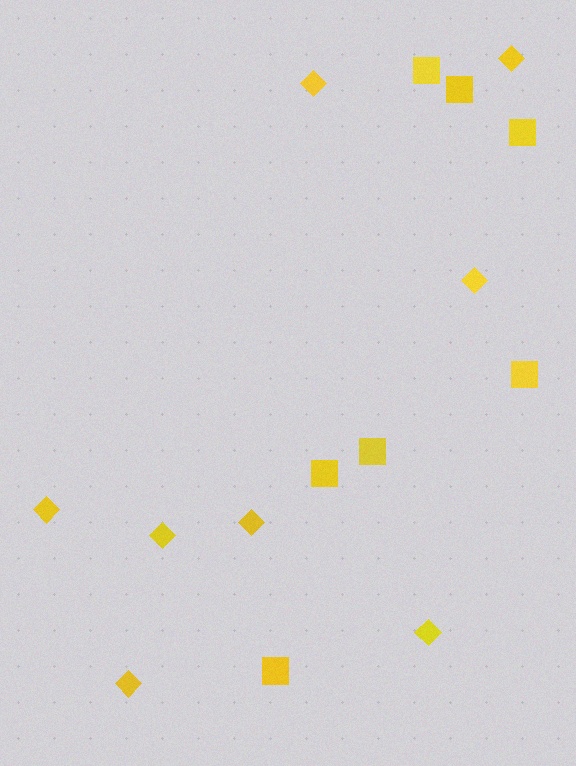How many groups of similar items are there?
There are 2 groups: one group of squares (7) and one group of diamonds (8).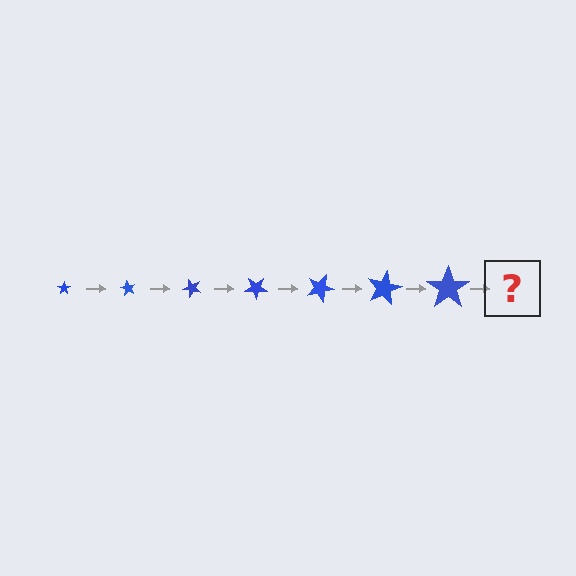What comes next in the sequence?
The next element should be a star, larger than the previous one and rotated 420 degrees from the start.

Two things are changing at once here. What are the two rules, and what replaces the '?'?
The two rules are that the star grows larger each step and it rotates 60 degrees each step. The '?' should be a star, larger than the previous one and rotated 420 degrees from the start.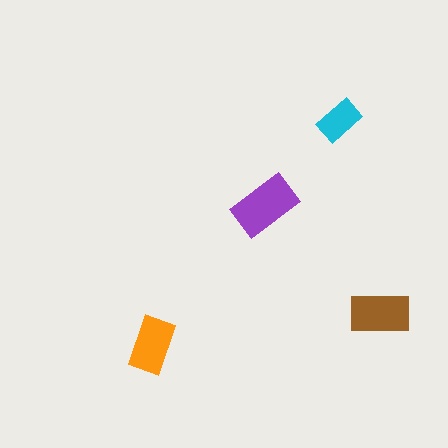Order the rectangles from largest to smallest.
the purple one, the brown one, the orange one, the cyan one.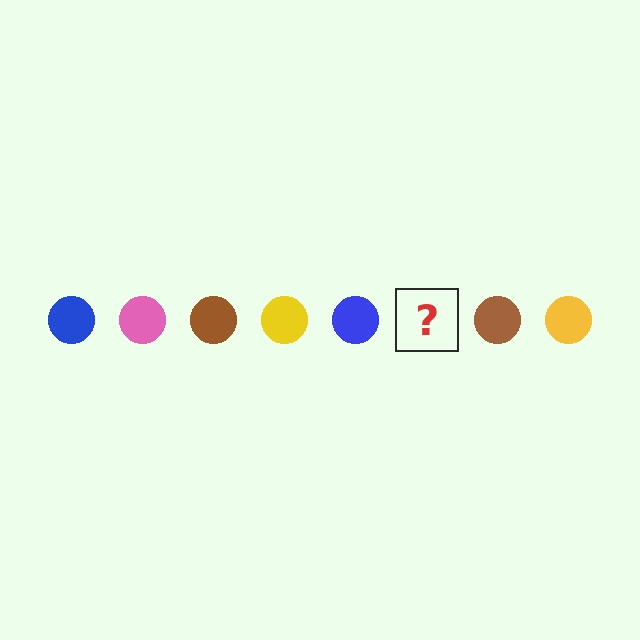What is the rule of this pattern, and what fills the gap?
The rule is that the pattern cycles through blue, pink, brown, yellow circles. The gap should be filled with a pink circle.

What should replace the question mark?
The question mark should be replaced with a pink circle.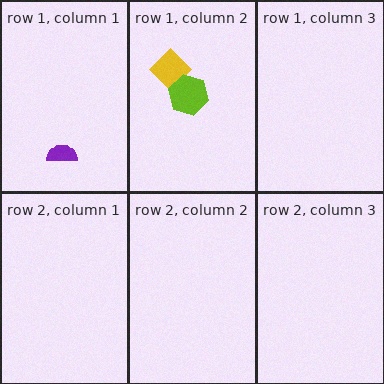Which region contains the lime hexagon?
The row 1, column 2 region.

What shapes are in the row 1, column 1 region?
The purple semicircle.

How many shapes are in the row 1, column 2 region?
2.